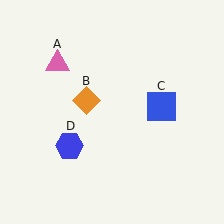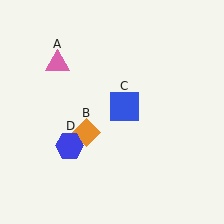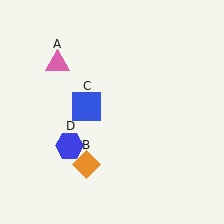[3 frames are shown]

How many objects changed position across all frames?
2 objects changed position: orange diamond (object B), blue square (object C).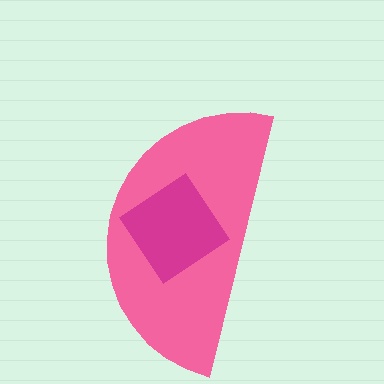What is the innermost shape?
The magenta diamond.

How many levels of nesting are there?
2.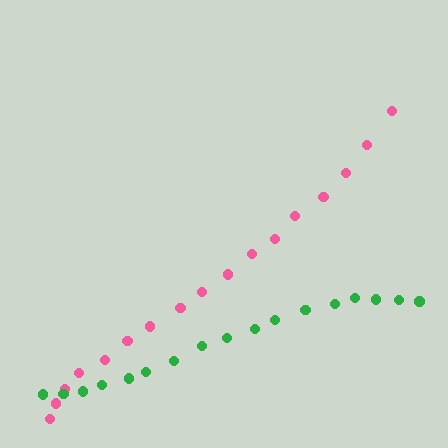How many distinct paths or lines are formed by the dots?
There are 2 distinct paths.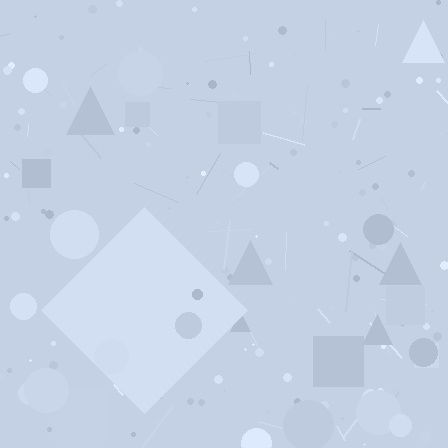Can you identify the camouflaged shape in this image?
The camouflaged shape is a diamond.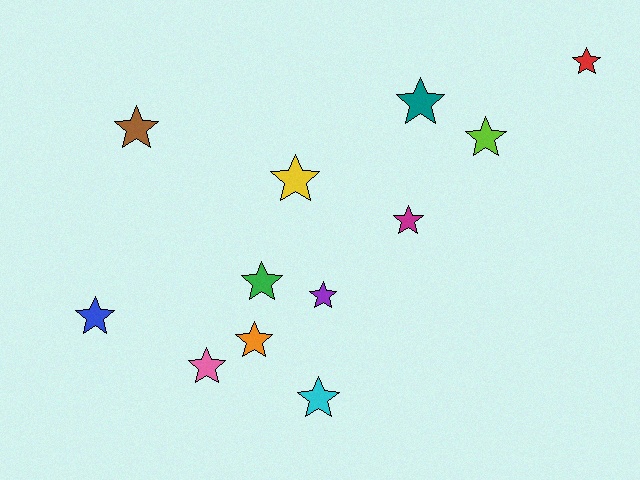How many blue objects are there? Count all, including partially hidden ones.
There is 1 blue object.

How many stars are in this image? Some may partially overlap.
There are 12 stars.